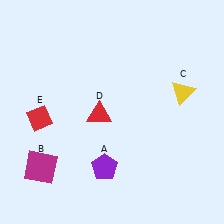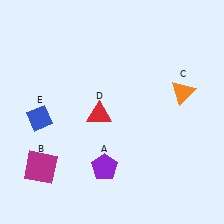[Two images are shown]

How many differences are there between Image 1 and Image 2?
There are 2 differences between the two images.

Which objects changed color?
C changed from yellow to orange. E changed from red to blue.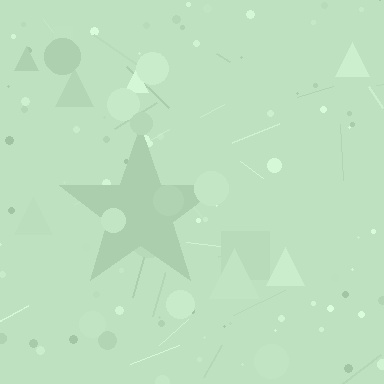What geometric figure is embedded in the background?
A star is embedded in the background.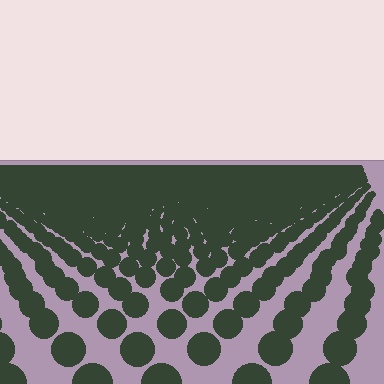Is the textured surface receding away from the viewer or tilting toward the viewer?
The surface is receding away from the viewer. Texture elements get smaller and denser toward the top.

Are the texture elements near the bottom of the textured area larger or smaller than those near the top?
Larger. Near the bottom, elements are closer to the viewer and appear at a bigger on-screen size.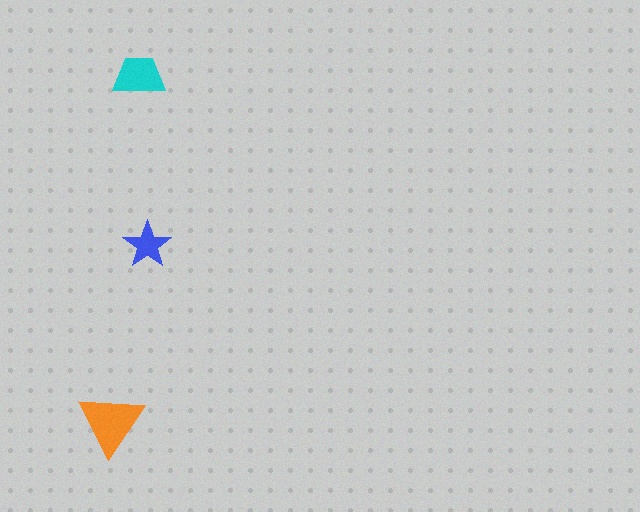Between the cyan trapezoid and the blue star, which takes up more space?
The cyan trapezoid.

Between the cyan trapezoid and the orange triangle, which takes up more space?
The orange triangle.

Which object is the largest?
The orange triangle.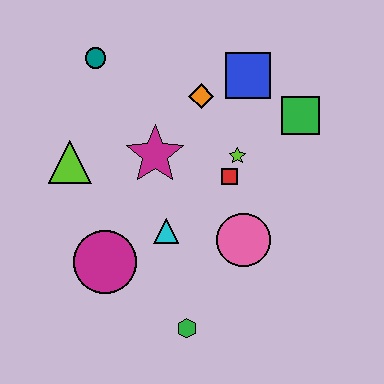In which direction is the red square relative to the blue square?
The red square is below the blue square.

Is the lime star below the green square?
Yes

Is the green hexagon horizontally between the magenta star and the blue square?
Yes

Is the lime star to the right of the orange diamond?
Yes